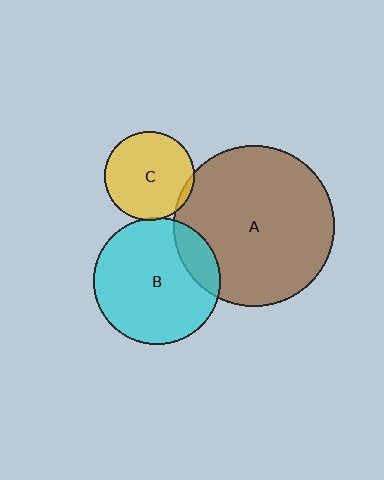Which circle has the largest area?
Circle A (brown).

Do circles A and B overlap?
Yes.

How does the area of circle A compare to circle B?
Approximately 1.6 times.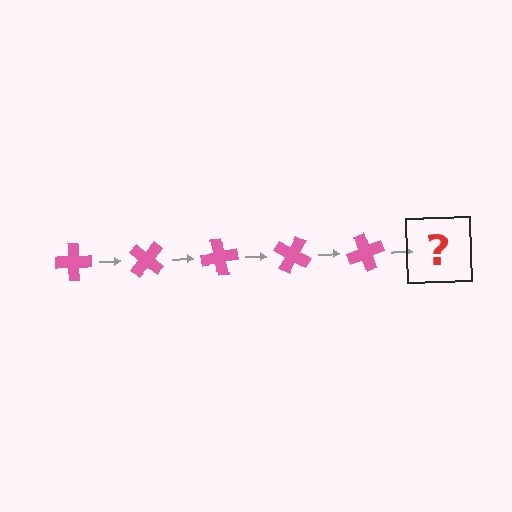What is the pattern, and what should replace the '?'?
The pattern is that the cross rotates 40 degrees each step. The '?' should be a pink cross rotated 200 degrees.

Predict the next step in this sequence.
The next step is a pink cross rotated 200 degrees.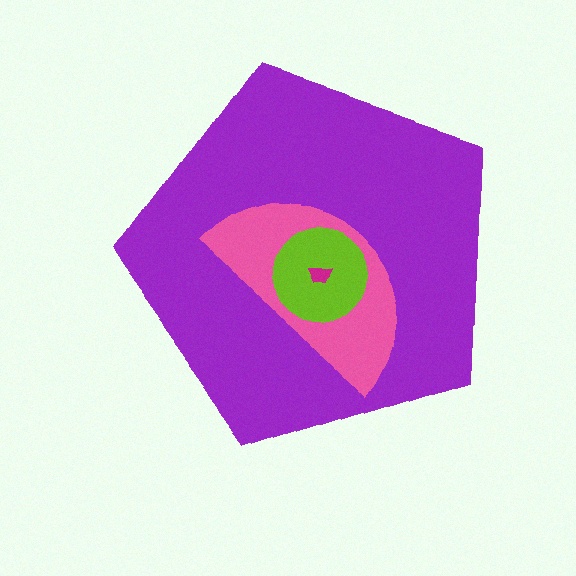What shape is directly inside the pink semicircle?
The lime circle.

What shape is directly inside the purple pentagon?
The pink semicircle.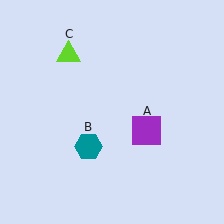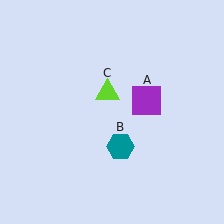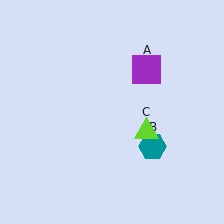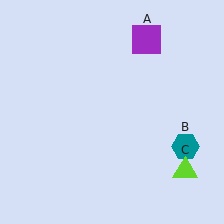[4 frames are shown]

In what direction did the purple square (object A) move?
The purple square (object A) moved up.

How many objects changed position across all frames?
3 objects changed position: purple square (object A), teal hexagon (object B), lime triangle (object C).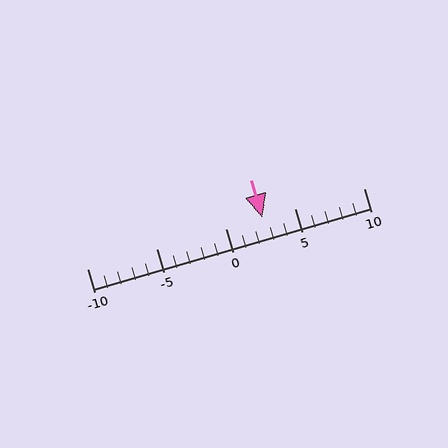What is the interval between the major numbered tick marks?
The major tick marks are spaced 5 units apart.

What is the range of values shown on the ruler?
The ruler shows values from -10 to 10.